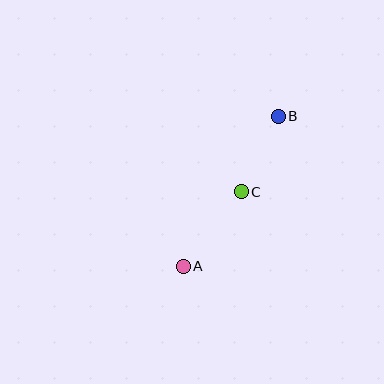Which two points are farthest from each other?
Points A and B are farthest from each other.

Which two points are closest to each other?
Points B and C are closest to each other.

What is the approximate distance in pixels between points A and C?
The distance between A and C is approximately 94 pixels.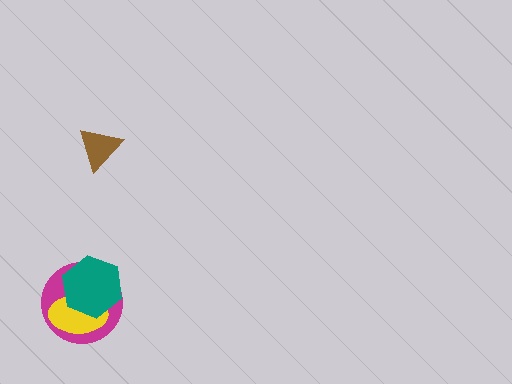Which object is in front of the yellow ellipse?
The teal hexagon is in front of the yellow ellipse.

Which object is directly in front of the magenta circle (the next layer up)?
The yellow ellipse is directly in front of the magenta circle.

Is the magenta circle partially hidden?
Yes, it is partially covered by another shape.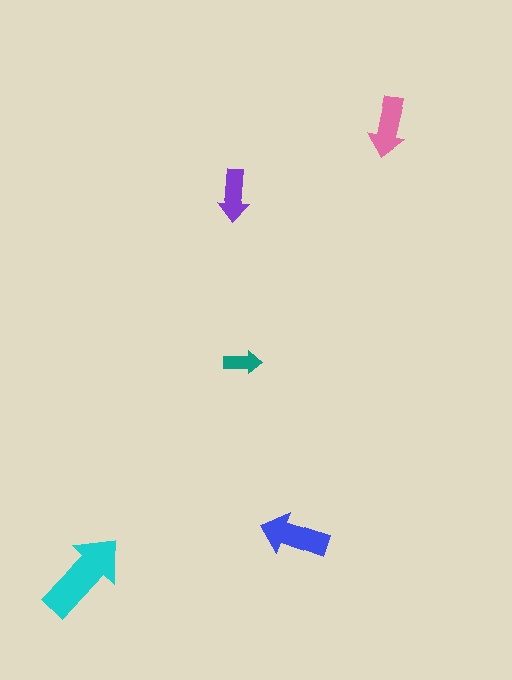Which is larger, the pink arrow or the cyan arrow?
The cyan one.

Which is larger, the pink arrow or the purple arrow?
The pink one.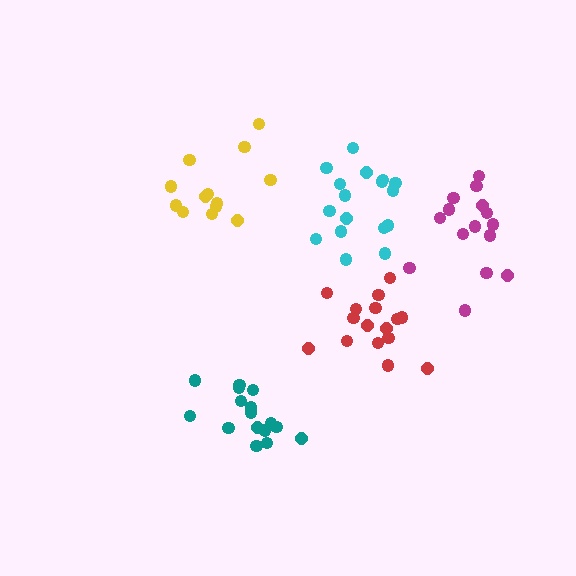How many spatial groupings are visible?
There are 5 spatial groupings.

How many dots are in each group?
Group 1: 17 dots, Group 2: 16 dots, Group 3: 16 dots, Group 4: 13 dots, Group 5: 15 dots (77 total).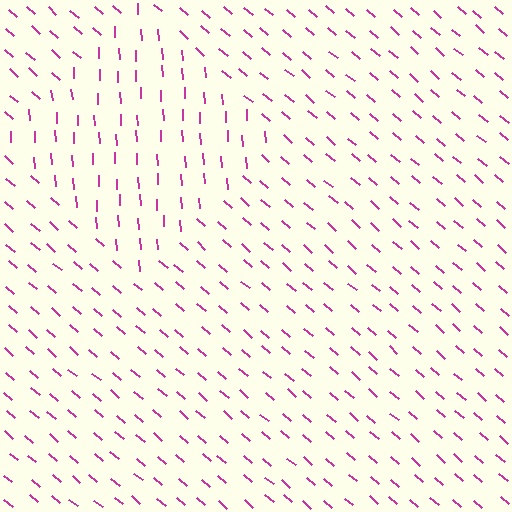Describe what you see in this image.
The image is filled with small magenta line segments. A diamond region in the image has lines oriented differently from the surrounding lines, creating a visible texture boundary.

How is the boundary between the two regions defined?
The boundary is defined purely by a change in line orientation (approximately 45 degrees difference). All lines are the same color and thickness.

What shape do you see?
I see a diamond.